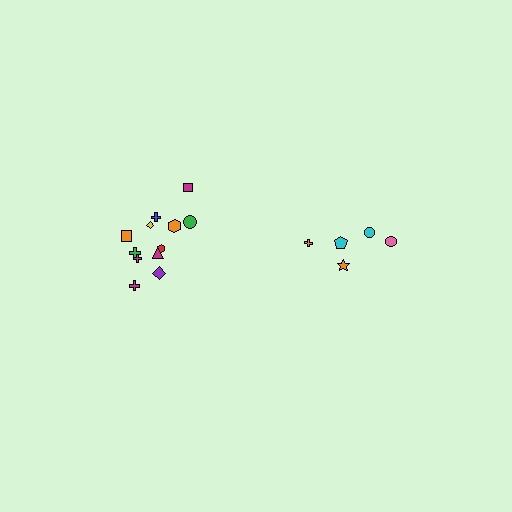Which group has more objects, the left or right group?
The left group.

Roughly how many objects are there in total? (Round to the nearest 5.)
Roughly 15 objects in total.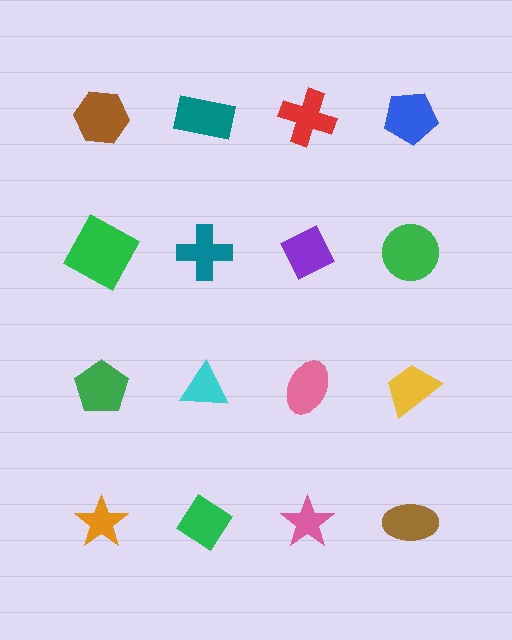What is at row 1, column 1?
A brown hexagon.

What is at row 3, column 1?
A green pentagon.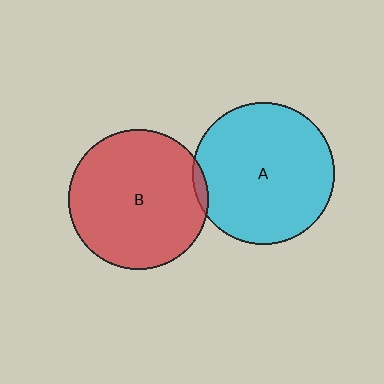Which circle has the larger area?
Circle A (cyan).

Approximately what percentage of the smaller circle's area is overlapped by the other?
Approximately 5%.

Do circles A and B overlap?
Yes.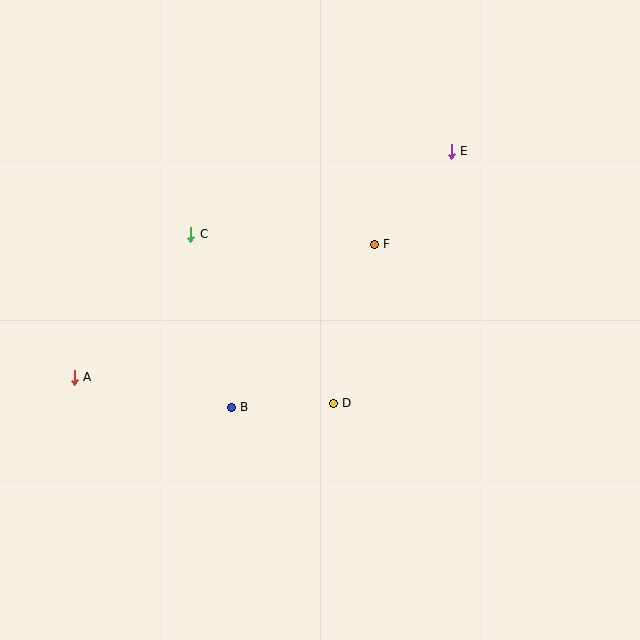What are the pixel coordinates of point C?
Point C is at (191, 234).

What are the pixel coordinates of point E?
Point E is at (451, 151).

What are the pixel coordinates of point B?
Point B is at (231, 407).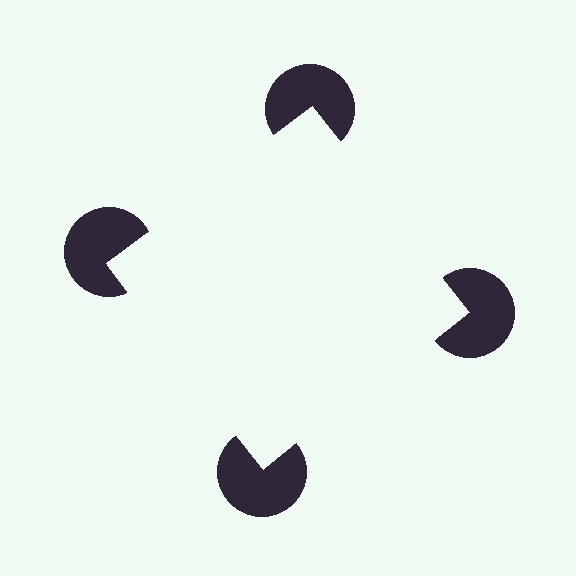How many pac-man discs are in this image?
There are 4 — one at each vertex of the illusory square.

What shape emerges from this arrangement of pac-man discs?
An illusory square — its edges are inferred from the aligned wedge cuts in the pac-man discs, not physically drawn.